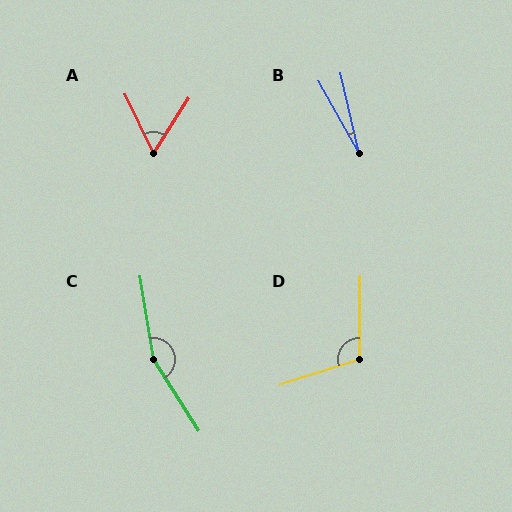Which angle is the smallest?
B, at approximately 16 degrees.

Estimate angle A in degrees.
Approximately 58 degrees.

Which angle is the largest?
C, at approximately 157 degrees.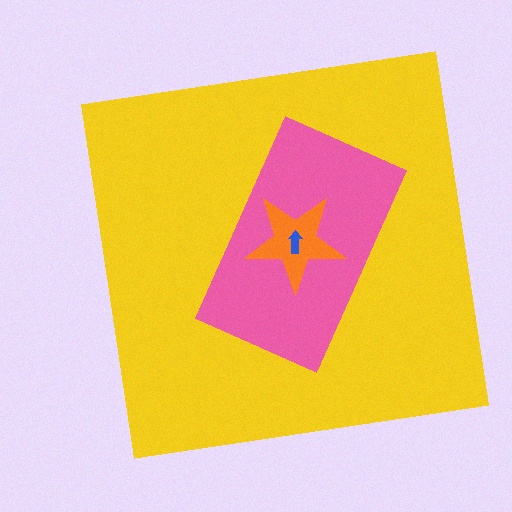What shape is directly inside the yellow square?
The pink rectangle.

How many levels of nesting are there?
4.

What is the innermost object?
The blue arrow.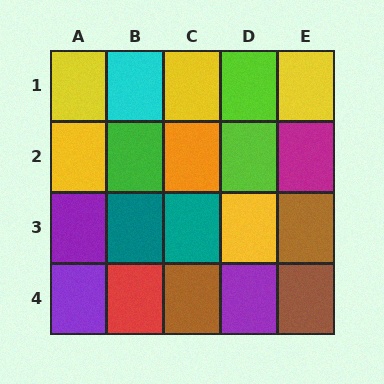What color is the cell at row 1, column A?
Yellow.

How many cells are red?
1 cell is red.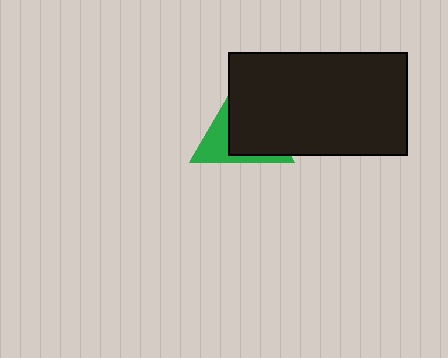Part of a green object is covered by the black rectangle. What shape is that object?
It is a triangle.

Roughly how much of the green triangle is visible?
A small part of it is visible (roughly 37%).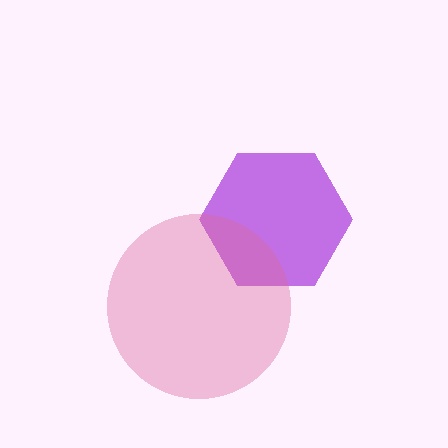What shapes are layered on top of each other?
The layered shapes are: a purple hexagon, a pink circle.